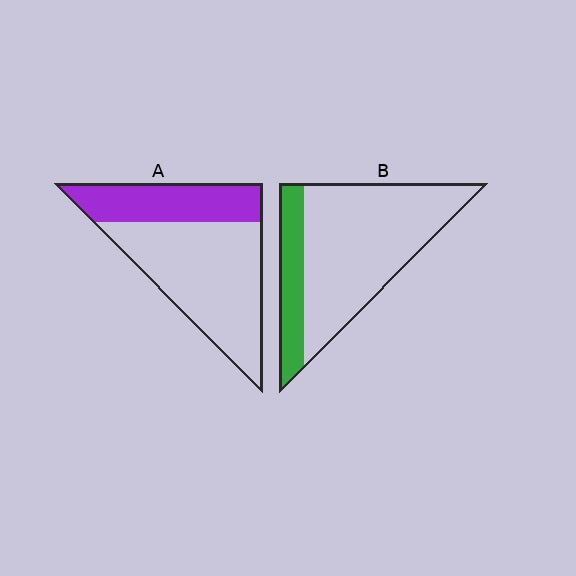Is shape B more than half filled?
No.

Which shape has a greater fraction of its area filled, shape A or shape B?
Shape A.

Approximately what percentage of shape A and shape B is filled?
A is approximately 35% and B is approximately 20%.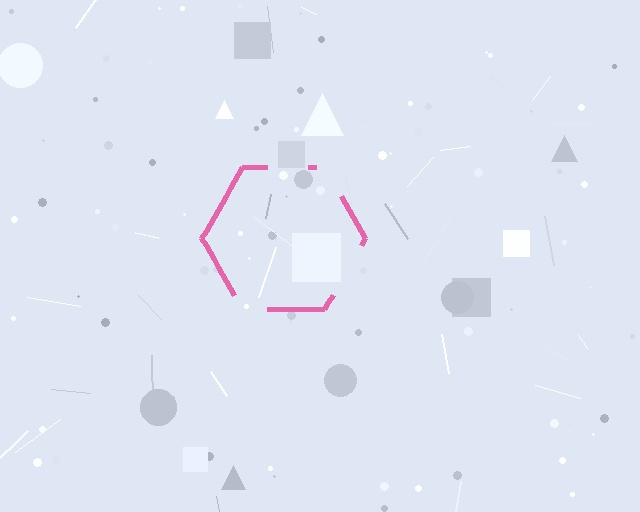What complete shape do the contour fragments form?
The contour fragments form a hexagon.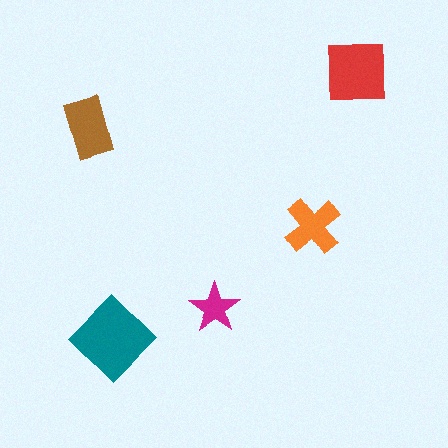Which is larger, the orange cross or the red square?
The red square.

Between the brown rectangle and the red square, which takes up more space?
The red square.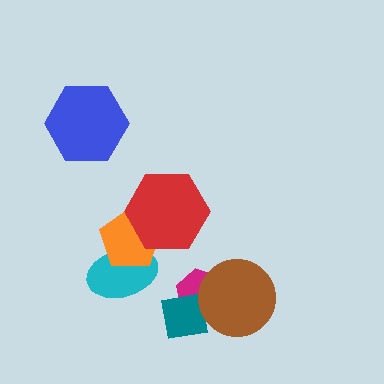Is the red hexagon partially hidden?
No, no other shape covers it.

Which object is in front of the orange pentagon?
The red hexagon is in front of the orange pentagon.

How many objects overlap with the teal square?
2 objects overlap with the teal square.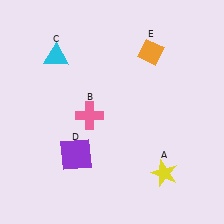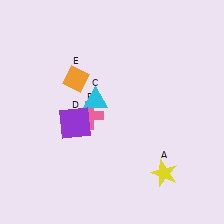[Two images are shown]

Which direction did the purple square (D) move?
The purple square (D) moved up.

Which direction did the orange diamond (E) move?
The orange diamond (E) moved left.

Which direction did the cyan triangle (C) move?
The cyan triangle (C) moved down.